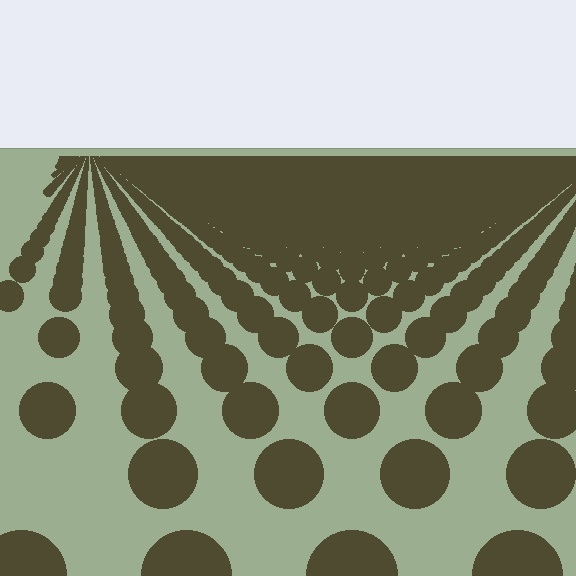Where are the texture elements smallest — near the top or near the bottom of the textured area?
Near the top.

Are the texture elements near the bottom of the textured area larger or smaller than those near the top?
Larger. Near the bottom, elements are closer to the viewer and appear at a bigger on-screen size.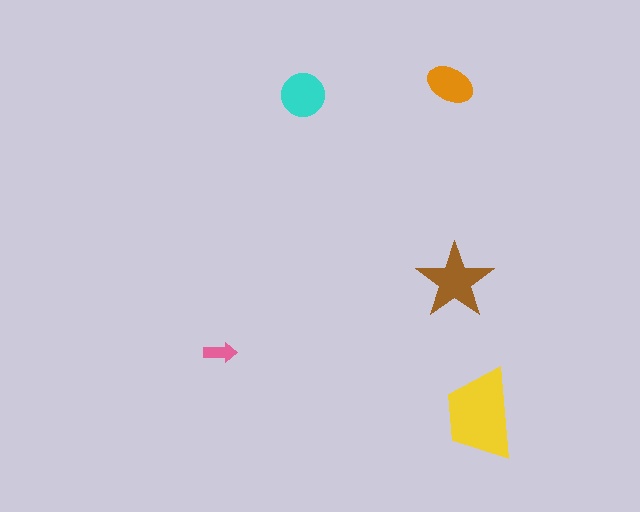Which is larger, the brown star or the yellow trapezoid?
The yellow trapezoid.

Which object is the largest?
The yellow trapezoid.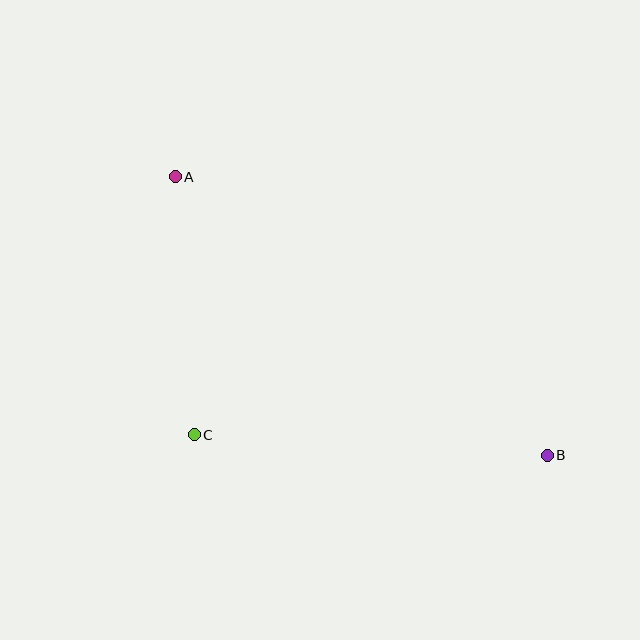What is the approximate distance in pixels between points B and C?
The distance between B and C is approximately 353 pixels.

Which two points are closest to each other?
Points A and C are closest to each other.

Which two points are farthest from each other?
Points A and B are farthest from each other.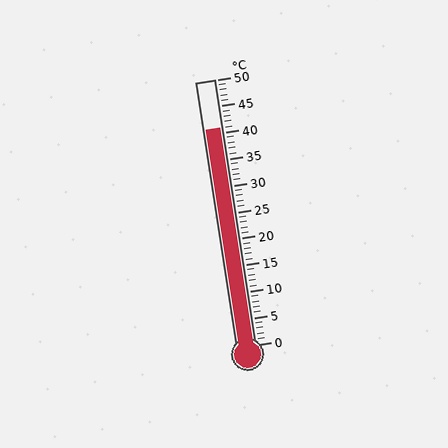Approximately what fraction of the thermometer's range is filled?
The thermometer is filled to approximately 80% of its range.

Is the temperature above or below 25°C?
The temperature is above 25°C.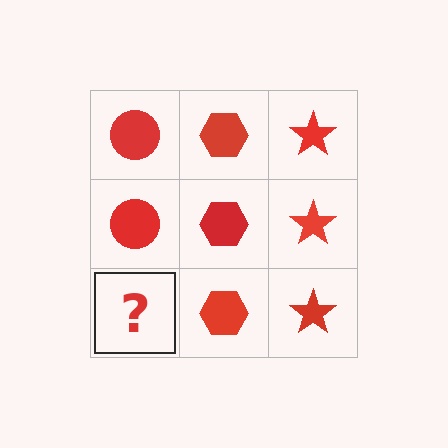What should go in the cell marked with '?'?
The missing cell should contain a red circle.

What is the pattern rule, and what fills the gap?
The rule is that each column has a consistent shape. The gap should be filled with a red circle.